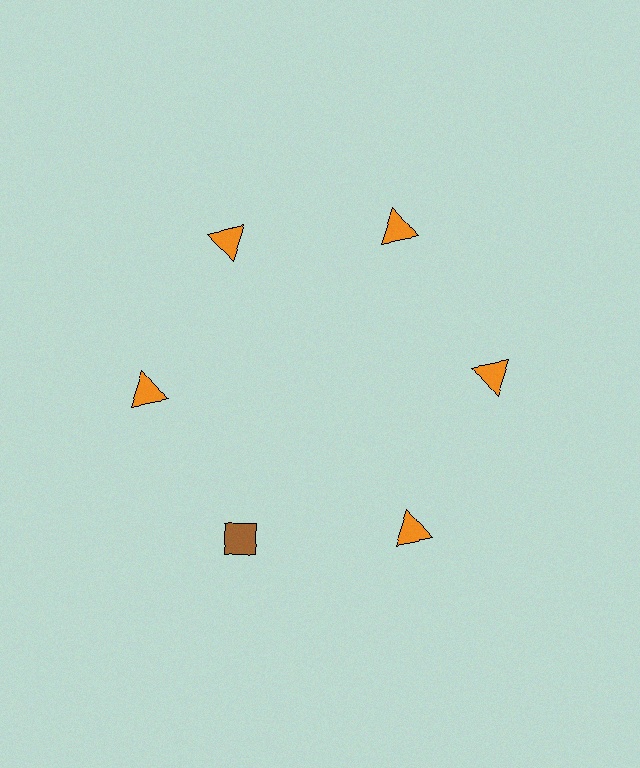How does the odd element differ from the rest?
It differs in both color (brown instead of orange) and shape (diamond instead of triangle).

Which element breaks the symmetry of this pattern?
The brown diamond at roughly the 7 o'clock position breaks the symmetry. All other shapes are orange triangles.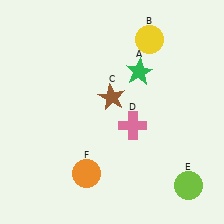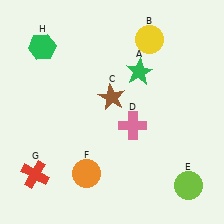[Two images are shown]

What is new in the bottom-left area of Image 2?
A red cross (G) was added in the bottom-left area of Image 2.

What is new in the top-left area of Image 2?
A green hexagon (H) was added in the top-left area of Image 2.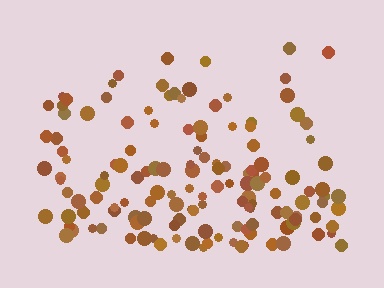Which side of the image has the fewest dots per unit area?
The top.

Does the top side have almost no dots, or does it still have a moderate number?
Still a moderate number, just noticeably fewer than the bottom.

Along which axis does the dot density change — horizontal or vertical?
Vertical.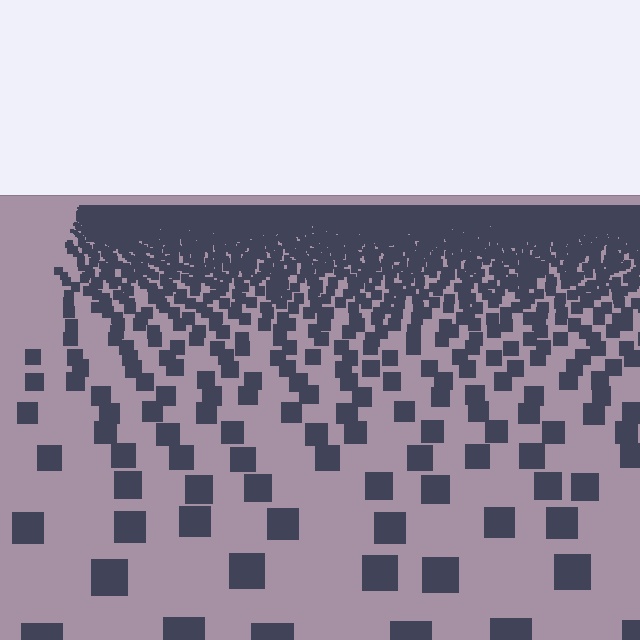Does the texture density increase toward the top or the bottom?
Density increases toward the top.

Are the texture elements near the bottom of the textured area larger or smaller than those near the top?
Larger. Near the bottom, elements are closer to the viewer and appear at a bigger on-screen size.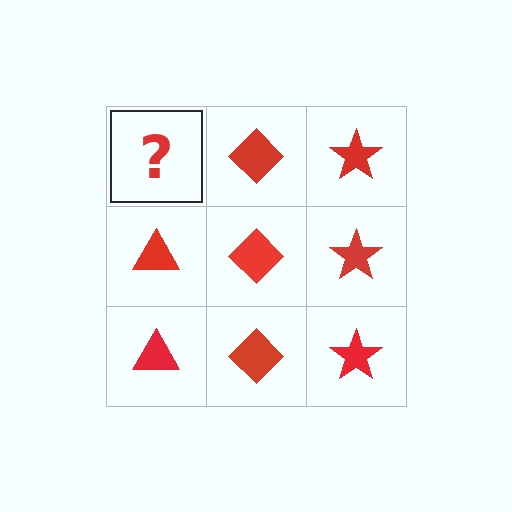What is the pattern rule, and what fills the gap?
The rule is that each column has a consistent shape. The gap should be filled with a red triangle.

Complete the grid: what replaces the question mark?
The question mark should be replaced with a red triangle.